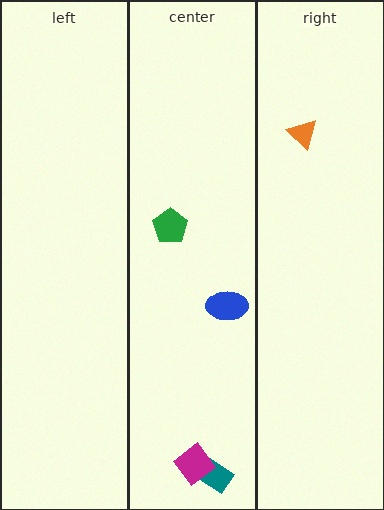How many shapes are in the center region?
4.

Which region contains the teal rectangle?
The center region.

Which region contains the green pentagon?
The center region.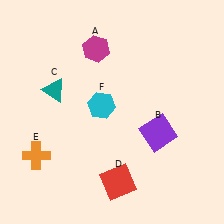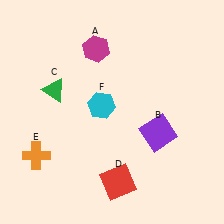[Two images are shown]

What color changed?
The triangle (C) changed from teal in Image 1 to green in Image 2.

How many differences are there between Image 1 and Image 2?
There is 1 difference between the two images.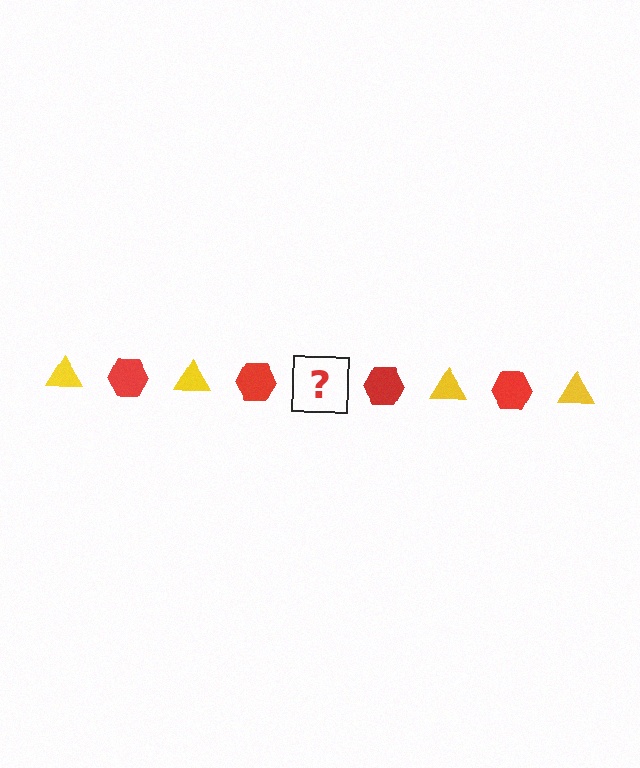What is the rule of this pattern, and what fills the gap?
The rule is that the pattern alternates between yellow triangle and red hexagon. The gap should be filled with a yellow triangle.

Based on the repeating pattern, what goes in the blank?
The blank should be a yellow triangle.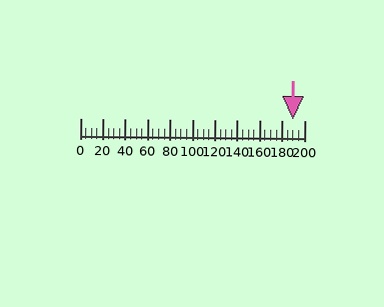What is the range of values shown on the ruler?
The ruler shows values from 0 to 200.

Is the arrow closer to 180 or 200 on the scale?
The arrow is closer to 200.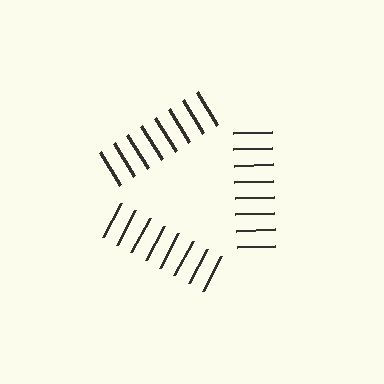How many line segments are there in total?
24 — 8 along each of the 3 edges.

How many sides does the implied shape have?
3 sides — the line-ends trace a triangle.